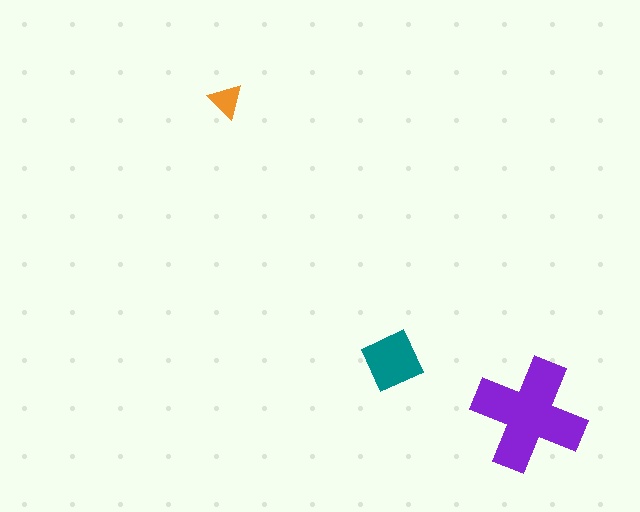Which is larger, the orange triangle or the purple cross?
The purple cross.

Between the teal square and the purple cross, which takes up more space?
The purple cross.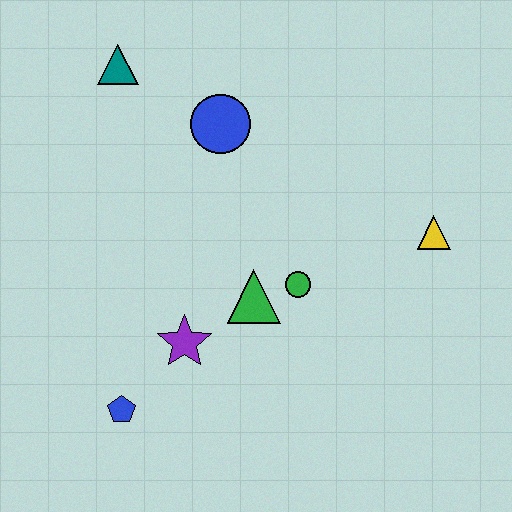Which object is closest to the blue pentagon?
The purple star is closest to the blue pentagon.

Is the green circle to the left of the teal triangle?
No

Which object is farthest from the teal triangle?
The yellow triangle is farthest from the teal triangle.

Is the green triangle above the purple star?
Yes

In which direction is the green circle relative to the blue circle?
The green circle is below the blue circle.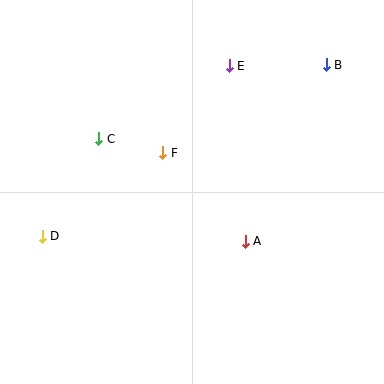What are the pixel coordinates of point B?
Point B is at (326, 65).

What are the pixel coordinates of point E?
Point E is at (229, 66).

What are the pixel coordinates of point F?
Point F is at (163, 153).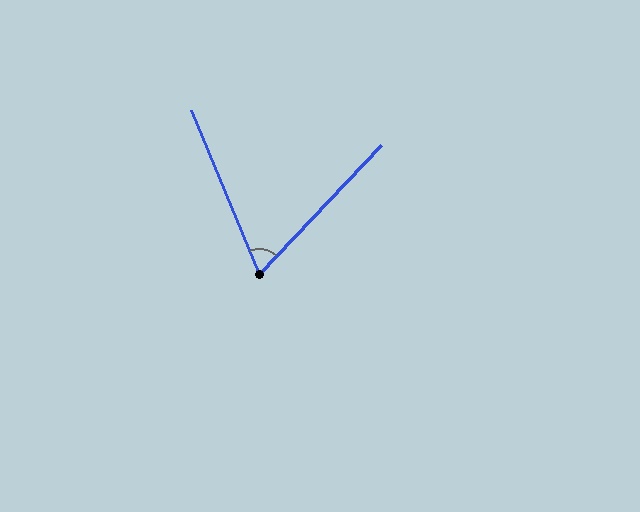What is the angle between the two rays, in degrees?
Approximately 66 degrees.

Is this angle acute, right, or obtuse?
It is acute.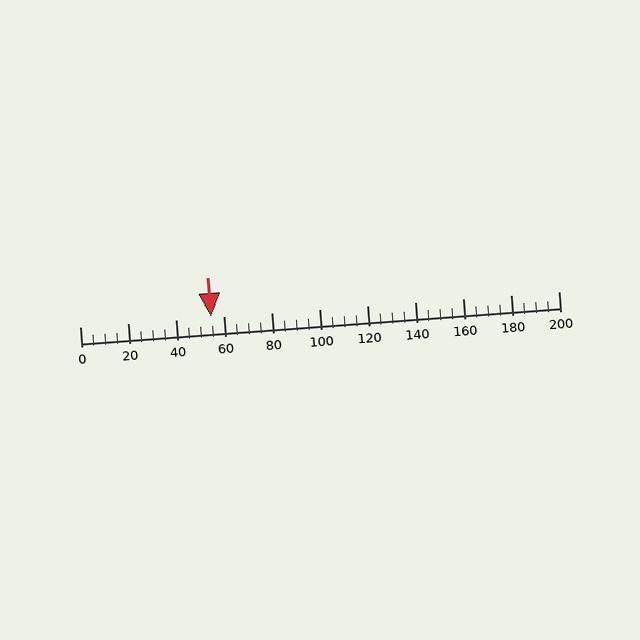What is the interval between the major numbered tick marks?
The major tick marks are spaced 20 units apart.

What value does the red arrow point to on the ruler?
The red arrow points to approximately 55.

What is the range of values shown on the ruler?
The ruler shows values from 0 to 200.